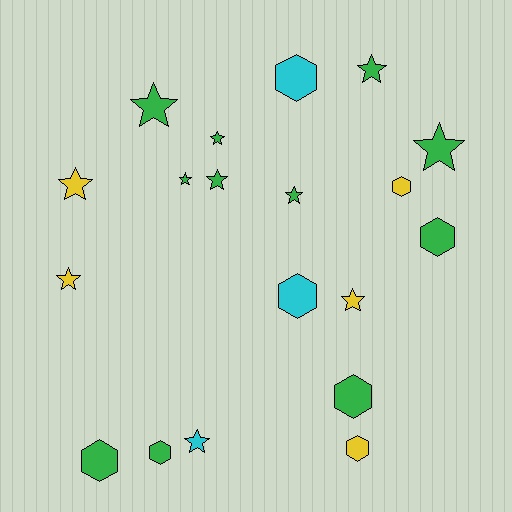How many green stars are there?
There are 7 green stars.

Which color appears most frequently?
Green, with 11 objects.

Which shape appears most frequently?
Star, with 11 objects.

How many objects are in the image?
There are 19 objects.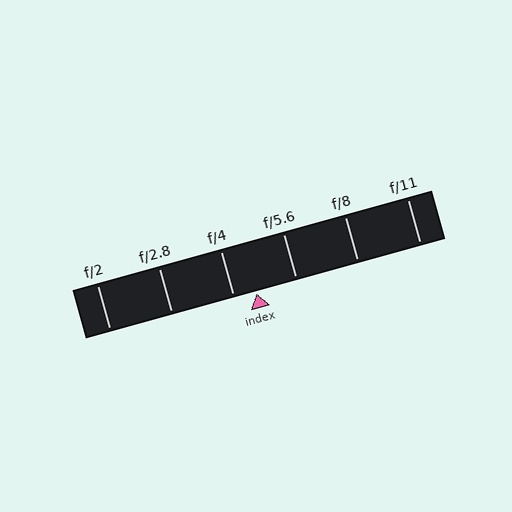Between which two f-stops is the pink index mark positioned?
The index mark is between f/4 and f/5.6.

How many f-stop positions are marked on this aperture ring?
There are 6 f-stop positions marked.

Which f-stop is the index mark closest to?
The index mark is closest to f/4.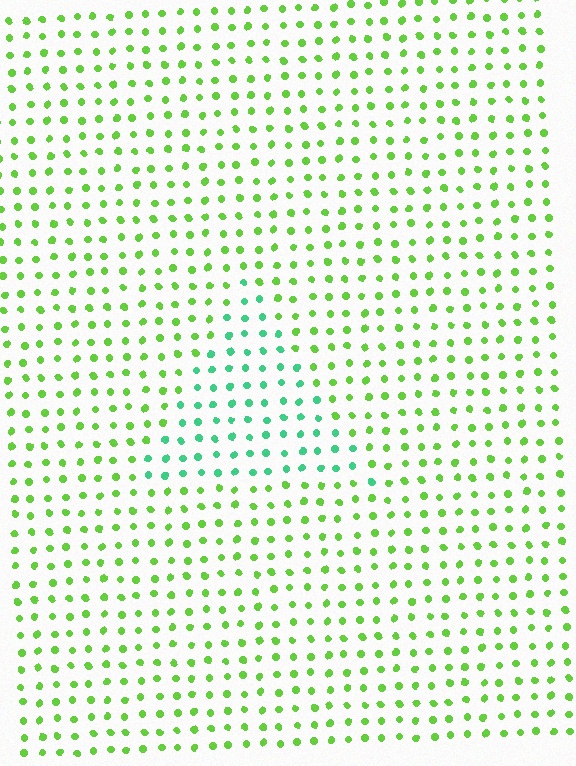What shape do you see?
I see a triangle.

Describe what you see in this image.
The image is filled with small lime elements in a uniform arrangement. A triangle-shaped region is visible where the elements are tinted to a slightly different hue, forming a subtle color boundary.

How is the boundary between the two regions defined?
The boundary is defined purely by a slight shift in hue (about 45 degrees). Spacing, size, and orientation are identical on both sides.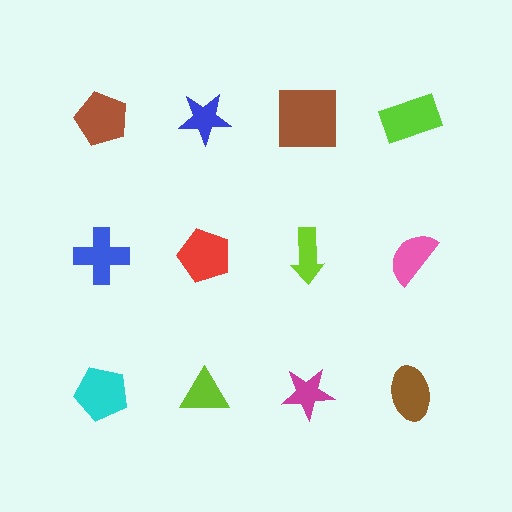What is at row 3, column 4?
A brown ellipse.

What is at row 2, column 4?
A pink semicircle.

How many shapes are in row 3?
4 shapes.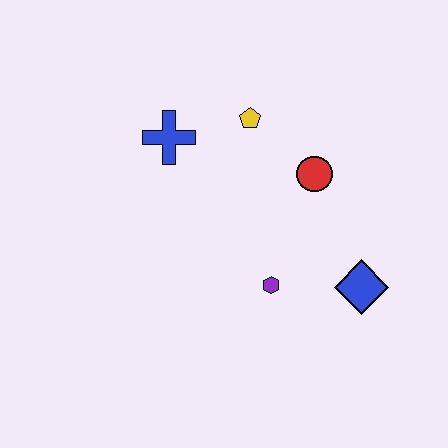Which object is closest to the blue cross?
The yellow pentagon is closest to the blue cross.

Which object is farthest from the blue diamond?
The blue cross is farthest from the blue diamond.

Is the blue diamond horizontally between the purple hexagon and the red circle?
No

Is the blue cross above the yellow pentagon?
No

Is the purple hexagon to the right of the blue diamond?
No